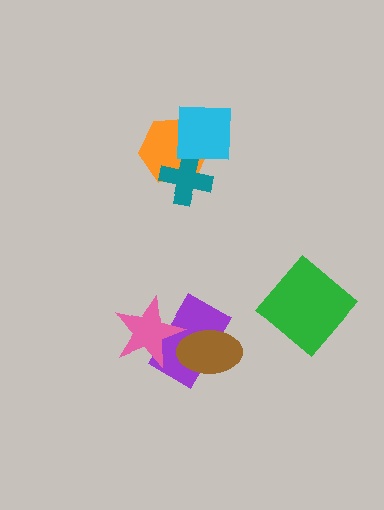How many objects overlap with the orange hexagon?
2 objects overlap with the orange hexagon.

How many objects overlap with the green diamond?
0 objects overlap with the green diamond.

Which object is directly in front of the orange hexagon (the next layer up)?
The teal cross is directly in front of the orange hexagon.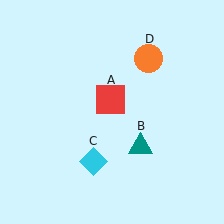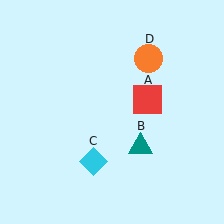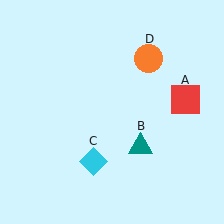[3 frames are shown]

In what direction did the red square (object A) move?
The red square (object A) moved right.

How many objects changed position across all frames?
1 object changed position: red square (object A).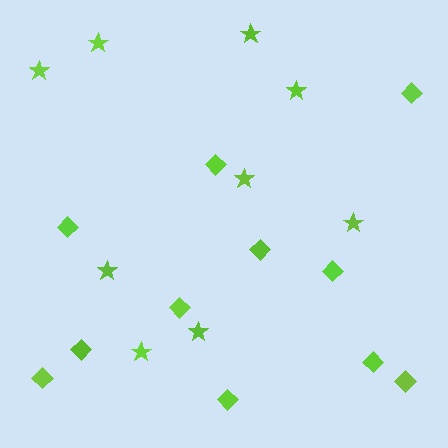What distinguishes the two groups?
There are 2 groups: one group of stars (9) and one group of diamonds (11).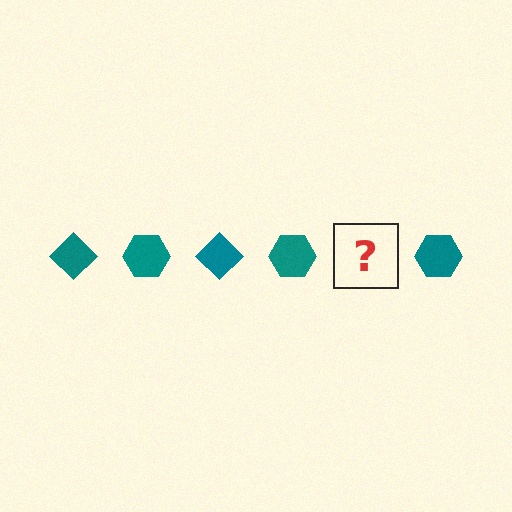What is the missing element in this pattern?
The missing element is a teal diamond.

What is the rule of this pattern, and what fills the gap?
The rule is that the pattern cycles through diamond, hexagon shapes in teal. The gap should be filled with a teal diamond.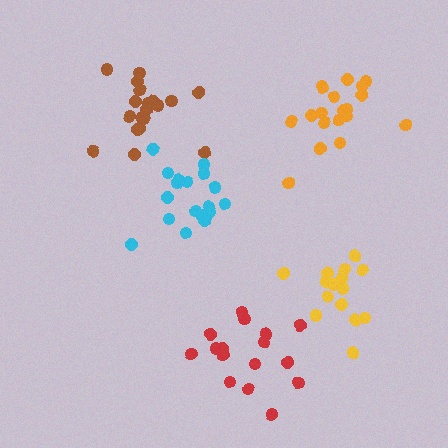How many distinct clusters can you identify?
There are 5 distinct clusters.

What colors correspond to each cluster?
The clusters are colored: red, yellow, brown, orange, cyan.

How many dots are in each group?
Group 1: 16 dots, Group 2: 15 dots, Group 3: 19 dots, Group 4: 19 dots, Group 5: 19 dots (88 total).